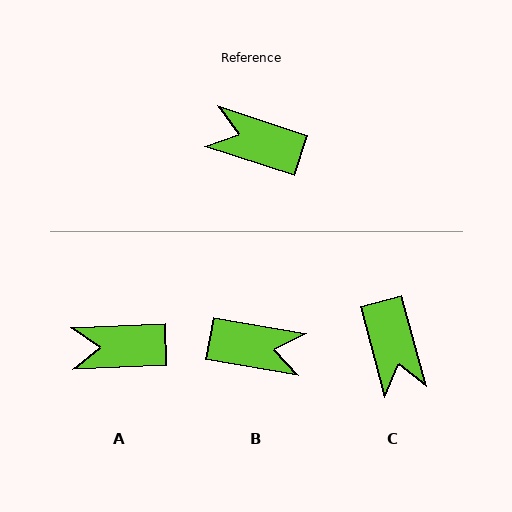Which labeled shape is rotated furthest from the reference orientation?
B, about 172 degrees away.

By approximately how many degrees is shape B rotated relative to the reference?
Approximately 172 degrees clockwise.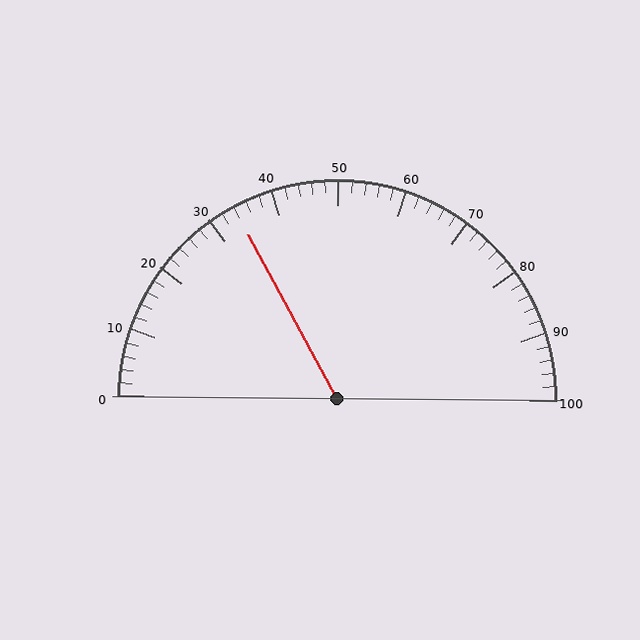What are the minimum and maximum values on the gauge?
The gauge ranges from 0 to 100.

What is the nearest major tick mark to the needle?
The nearest major tick mark is 30.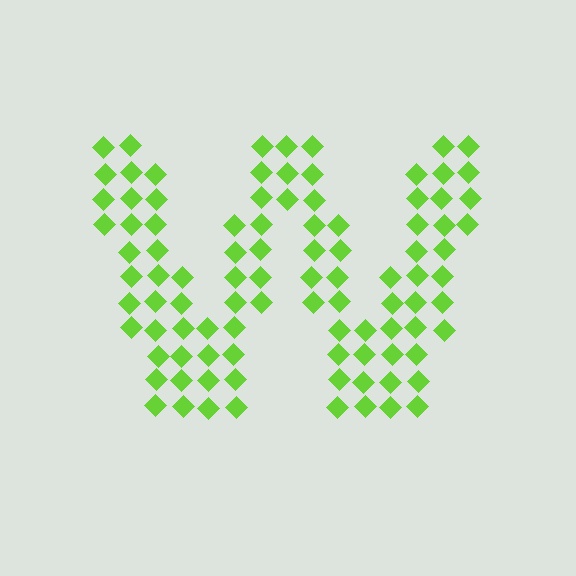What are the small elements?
The small elements are diamonds.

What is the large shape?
The large shape is the letter W.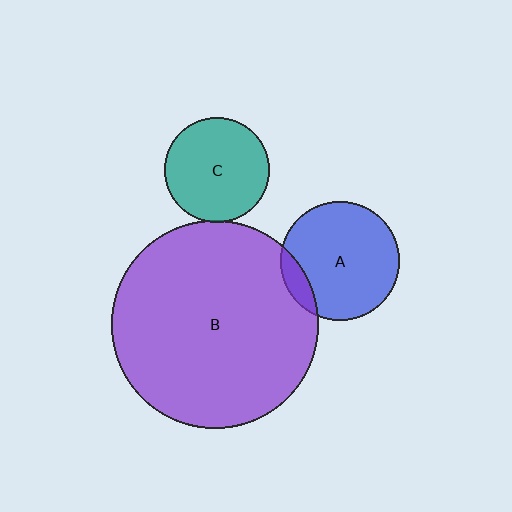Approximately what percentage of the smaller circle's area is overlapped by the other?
Approximately 5%.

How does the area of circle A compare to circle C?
Approximately 1.3 times.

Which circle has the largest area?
Circle B (purple).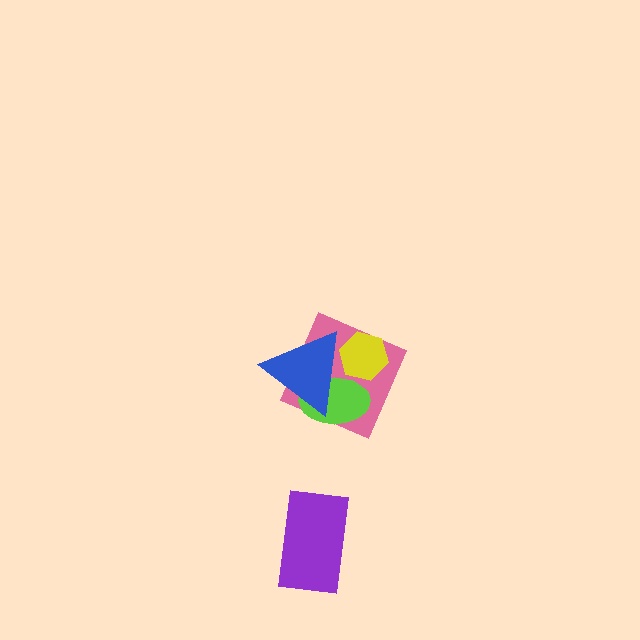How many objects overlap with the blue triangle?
3 objects overlap with the blue triangle.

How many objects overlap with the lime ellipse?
3 objects overlap with the lime ellipse.